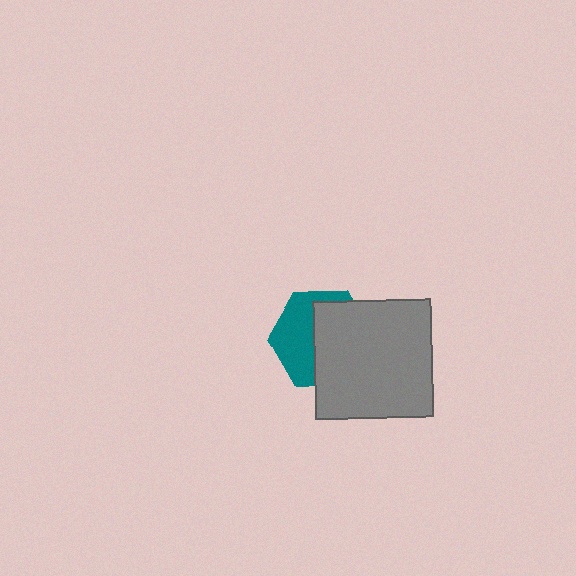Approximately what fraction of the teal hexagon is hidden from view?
Roughly 56% of the teal hexagon is hidden behind the gray square.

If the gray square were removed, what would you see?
You would see the complete teal hexagon.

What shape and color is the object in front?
The object in front is a gray square.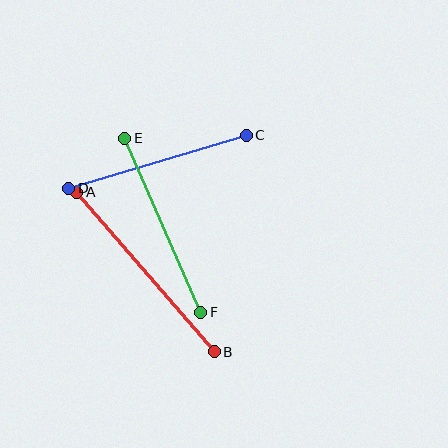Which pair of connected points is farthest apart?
Points A and B are farthest apart.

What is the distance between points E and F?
The distance is approximately 190 pixels.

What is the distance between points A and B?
The distance is approximately 211 pixels.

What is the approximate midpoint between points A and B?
The midpoint is at approximately (145, 272) pixels.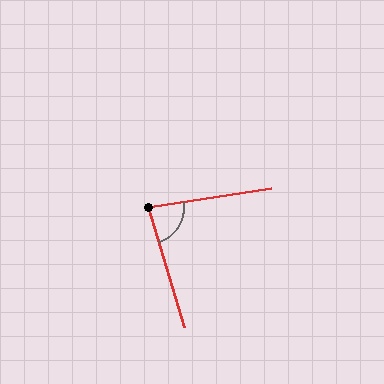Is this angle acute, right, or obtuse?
It is acute.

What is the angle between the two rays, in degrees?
Approximately 82 degrees.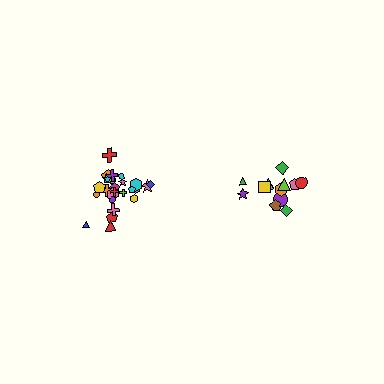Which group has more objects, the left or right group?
The left group.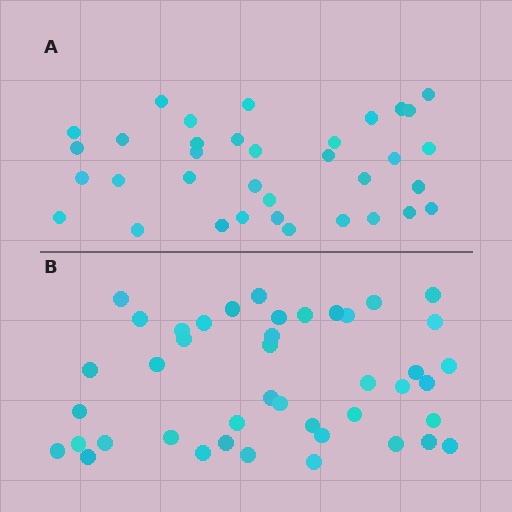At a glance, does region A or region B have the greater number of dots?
Region B (the bottom region) has more dots.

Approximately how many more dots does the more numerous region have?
Region B has roughly 8 or so more dots than region A.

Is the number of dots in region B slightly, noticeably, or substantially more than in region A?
Region B has only slightly more — the two regions are fairly close. The ratio is roughly 1.2 to 1.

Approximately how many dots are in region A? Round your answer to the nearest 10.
About 40 dots. (The exact count is 35, which rounds to 40.)